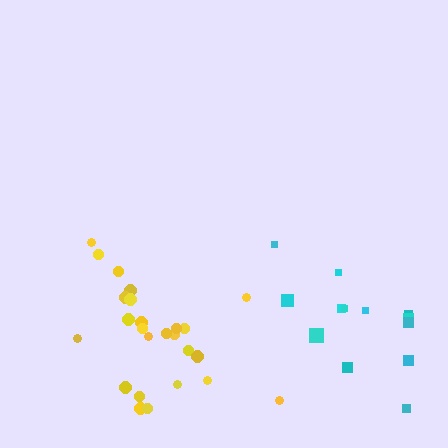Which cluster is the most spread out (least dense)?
Cyan.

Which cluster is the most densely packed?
Yellow.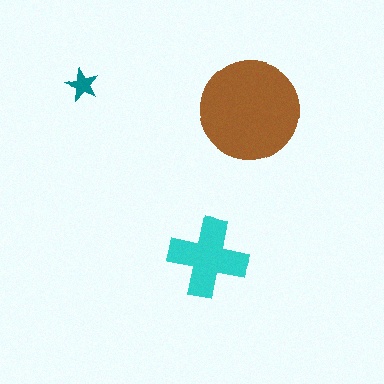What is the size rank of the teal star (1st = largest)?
3rd.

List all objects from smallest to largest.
The teal star, the cyan cross, the brown circle.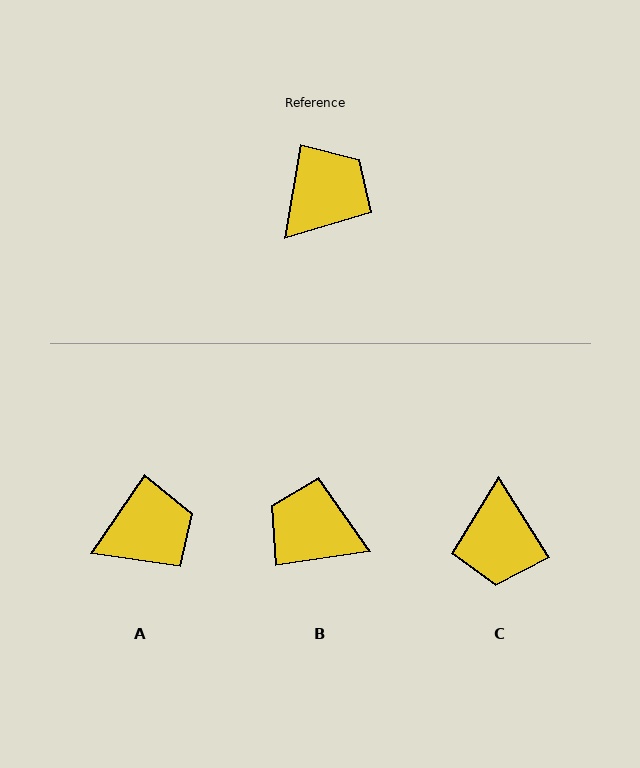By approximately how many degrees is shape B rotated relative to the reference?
Approximately 108 degrees counter-clockwise.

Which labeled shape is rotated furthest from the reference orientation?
C, about 138 degrees away.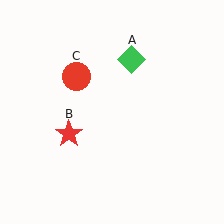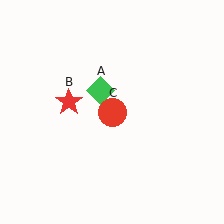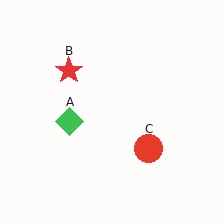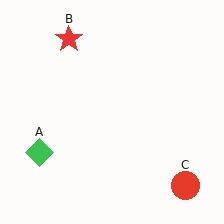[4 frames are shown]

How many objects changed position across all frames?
3 objects changed position: green diamond (object A), red star (object B), red circle (object C).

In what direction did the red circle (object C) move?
The red circle (object C) moved down and to the right.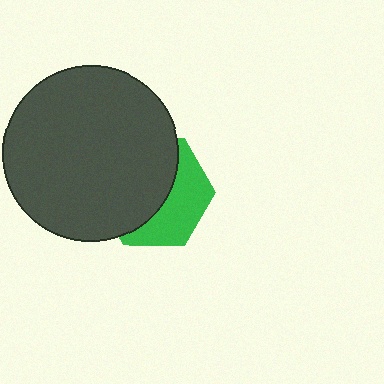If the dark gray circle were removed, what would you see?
You would see the complete green hexagon.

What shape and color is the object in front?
The object in front is a dark gray circle.